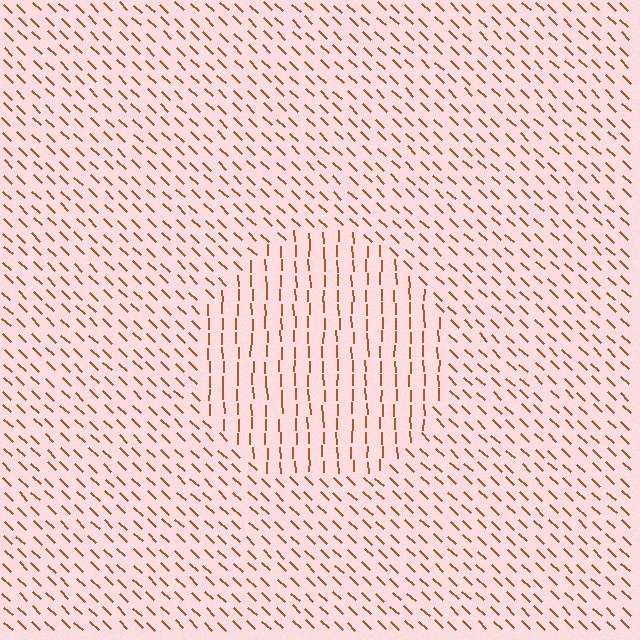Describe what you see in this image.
The image is filled with small brown line segments. A circle region in the image has lines oriented differently from the surrounding lines, creating a visible texture boundary.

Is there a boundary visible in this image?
Yes, there is a texture boundary formed by a change in line orientation.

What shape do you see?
I see a circle.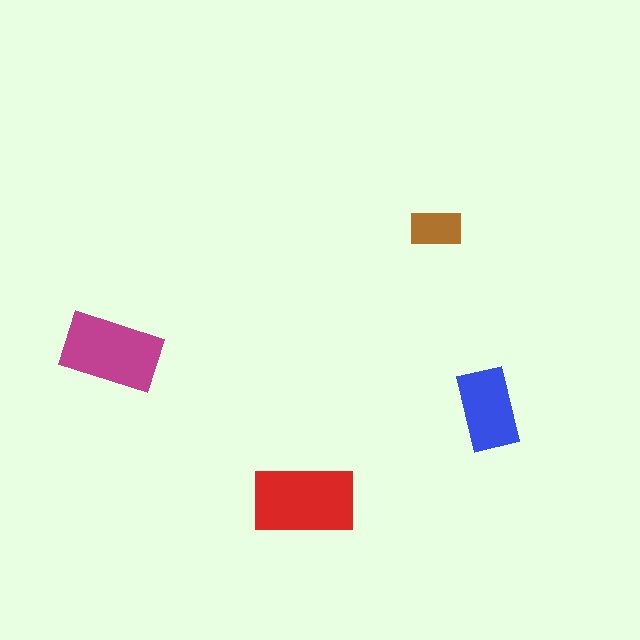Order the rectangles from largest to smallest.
the red one, the magenta one, the blue one, the brown one.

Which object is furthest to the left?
The magenta rectangle is leftmost.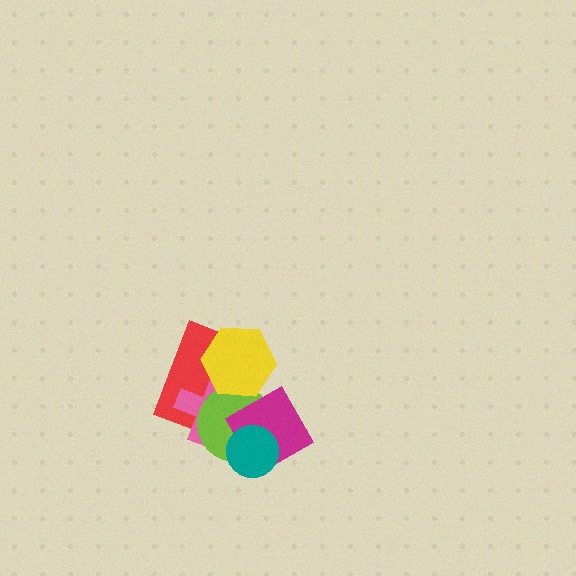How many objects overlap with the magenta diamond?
4 objects overlap with the magenta diamond.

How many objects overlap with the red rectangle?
3 objects overlap with the red rectangle.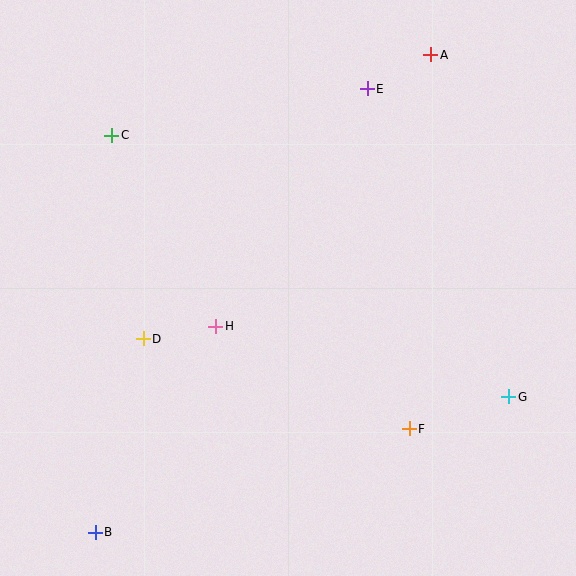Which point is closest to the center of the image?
Point H at (216, 326) is closest to the center.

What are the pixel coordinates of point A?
Point A is at (431, 55).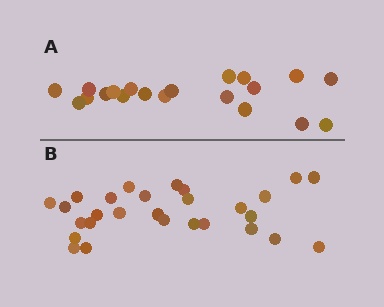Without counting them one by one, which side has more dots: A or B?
Region B (the bottom region) has more dots.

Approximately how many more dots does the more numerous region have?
Region B has roughly 8 or so more dots than region A.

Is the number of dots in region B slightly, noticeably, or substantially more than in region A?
Region B has noticeably more, but not dramatically so. The ratio is roughly 1.4 to 1.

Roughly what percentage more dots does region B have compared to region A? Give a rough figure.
About 40% more.